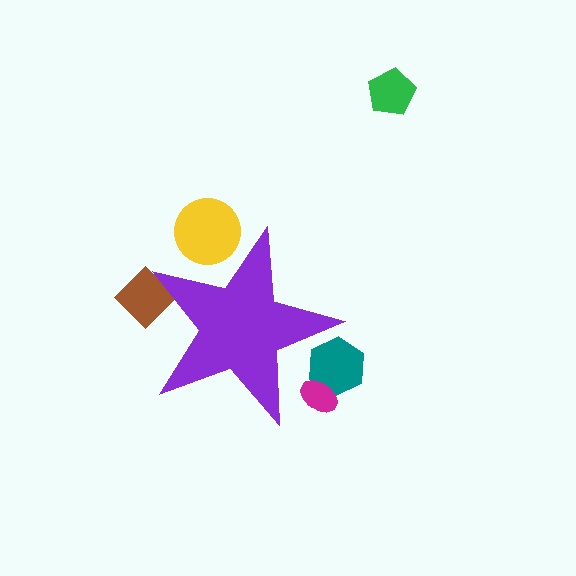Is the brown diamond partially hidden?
Yes, the brown diamond is partially hidden behind the purple star.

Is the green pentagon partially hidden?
No, the green pentagon is fully visible.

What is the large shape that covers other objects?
A purple star.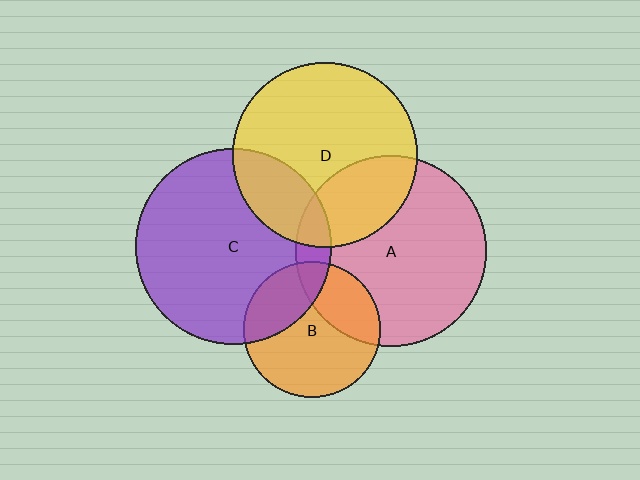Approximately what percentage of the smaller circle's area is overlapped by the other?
Approximately 30%.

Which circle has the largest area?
Circle C (purple).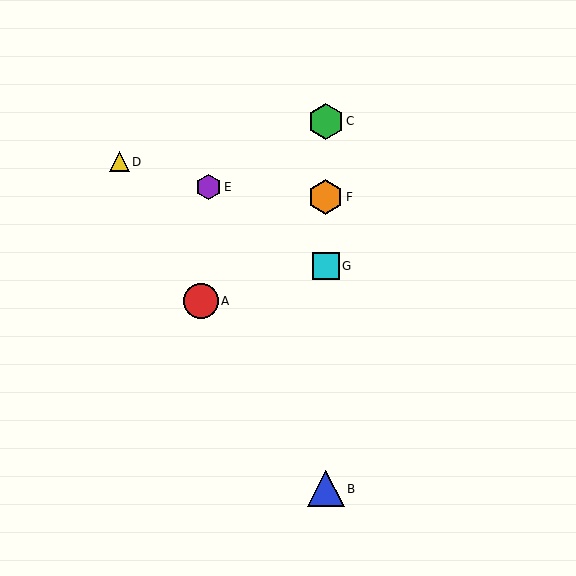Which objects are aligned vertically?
Objects B, C, F, G are aligned vertically.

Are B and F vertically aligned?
Yes, both are at x≈326.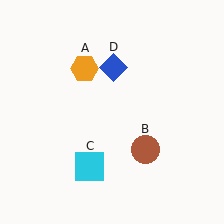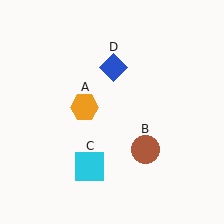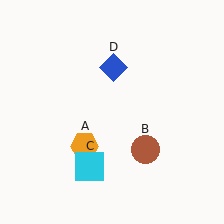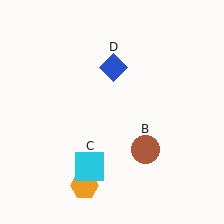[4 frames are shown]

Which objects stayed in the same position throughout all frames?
Brown circle (object B) and cyan square (object C) and blue diamond (object D) remained stationary.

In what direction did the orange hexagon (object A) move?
The orange hexagon (object A) moved down.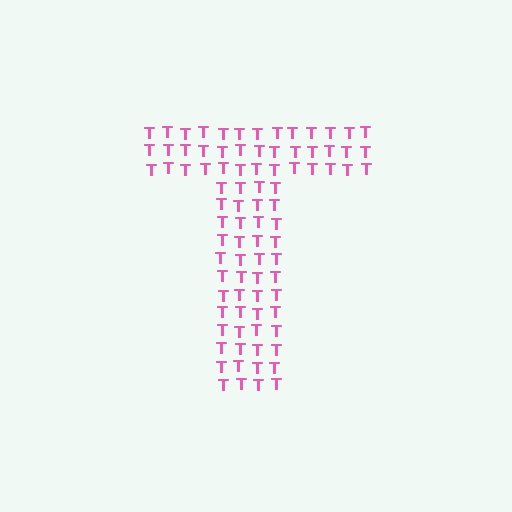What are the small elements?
The small elements are letter T's.